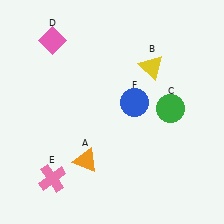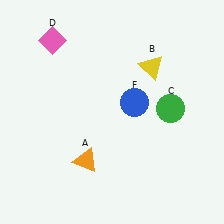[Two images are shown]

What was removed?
The pink cross (E) was removed in Image 2.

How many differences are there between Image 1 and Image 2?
There is 1 difference between the two images.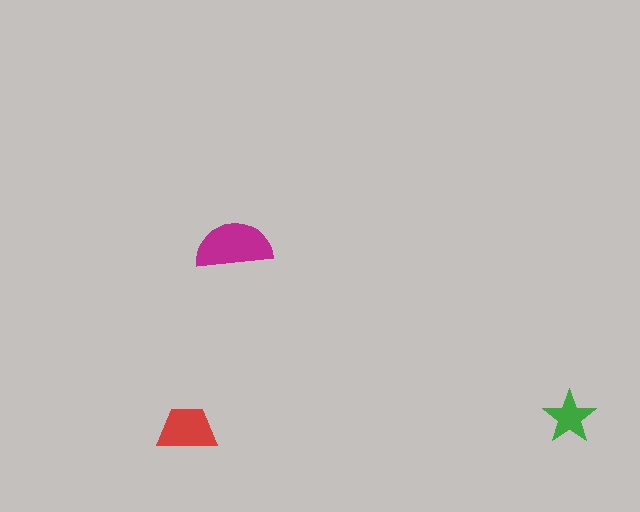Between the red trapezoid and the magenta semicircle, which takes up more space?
The magenta semicircle.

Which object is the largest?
The magenta semicircle.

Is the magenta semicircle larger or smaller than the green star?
Larger.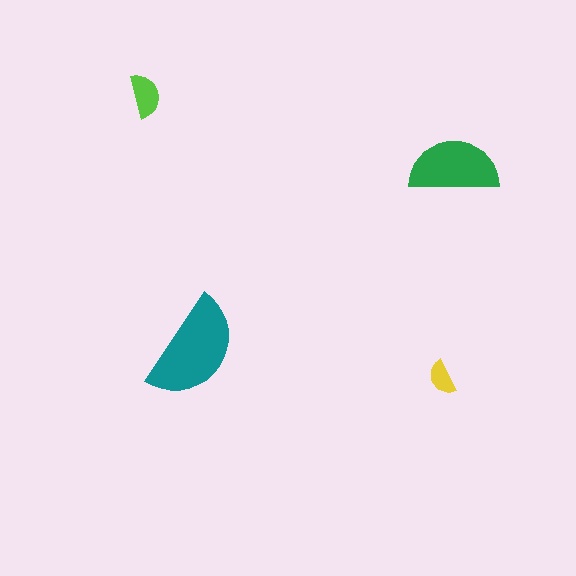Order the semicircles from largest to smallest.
the teal one, the green one, the lime one, the yellow one.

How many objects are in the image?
There are 4 objects in the image.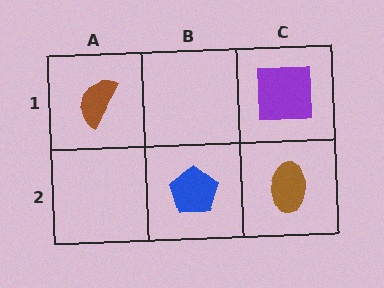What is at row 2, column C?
A brown ellipse.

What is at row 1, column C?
A purple square.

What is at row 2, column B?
A blue pentagon.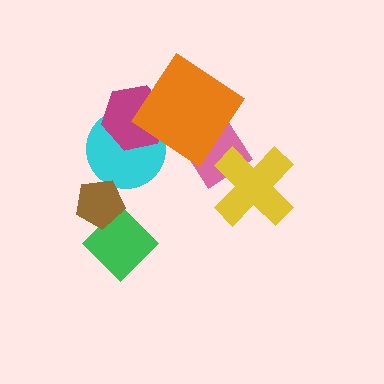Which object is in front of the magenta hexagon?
The orange diamond is in front of the magenta hexagon.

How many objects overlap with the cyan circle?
1 object overlaps with the cyan circle.